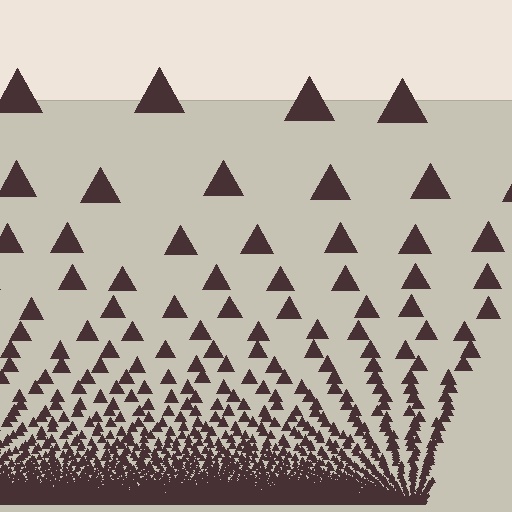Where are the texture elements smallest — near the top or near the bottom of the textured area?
Near the bottom.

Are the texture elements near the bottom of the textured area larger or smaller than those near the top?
Smaller. The gradient is inverted — elements near the bottom are smaller and denser.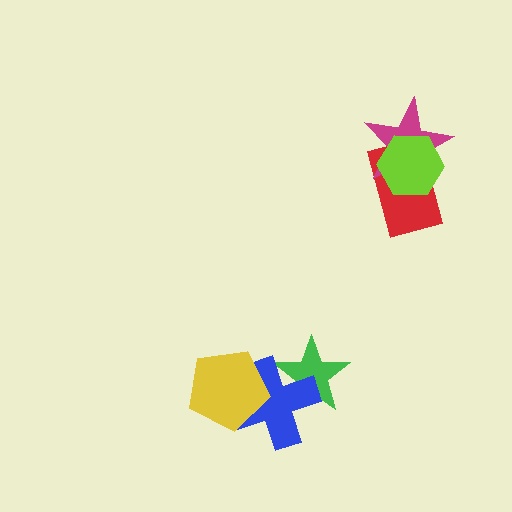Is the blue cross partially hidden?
Yes, it is partially covered by another shape.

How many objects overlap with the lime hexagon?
2 objects overlap with the lime hexagon.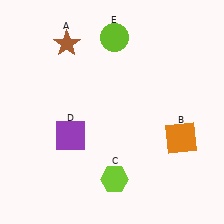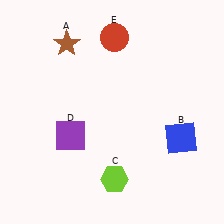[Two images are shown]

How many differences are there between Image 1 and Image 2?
There are 2 differences between the two images.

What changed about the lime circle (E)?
In Image 1, E is lime. In Image 2, it changed to red.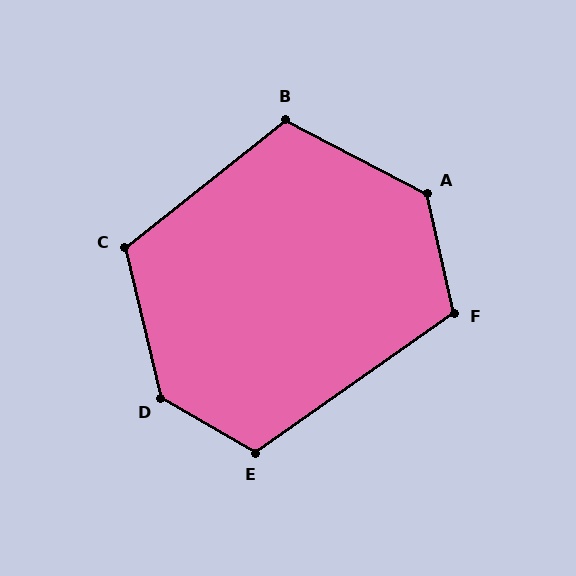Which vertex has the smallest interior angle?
F, at approximately 112 degrees.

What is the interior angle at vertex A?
Approximately 130 degrees (obtuse).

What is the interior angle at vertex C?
Approximately 115 degrees (obtuse).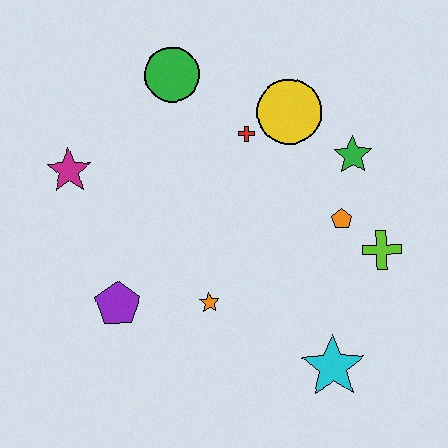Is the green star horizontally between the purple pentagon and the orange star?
No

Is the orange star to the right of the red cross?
No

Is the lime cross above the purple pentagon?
Yes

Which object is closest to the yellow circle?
The red cross is closest to the yellow circle.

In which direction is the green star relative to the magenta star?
The green star is to the right of the magenta star.